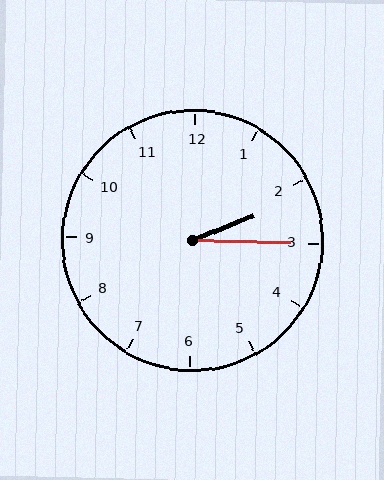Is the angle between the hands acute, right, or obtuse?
It is acute.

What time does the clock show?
2:15.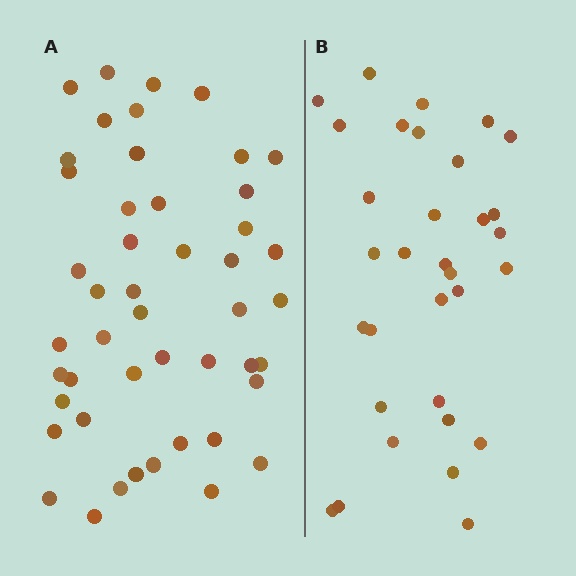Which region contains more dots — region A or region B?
Region A (the left region) has more dots.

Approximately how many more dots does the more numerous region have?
Region A has approximately 15 more dots than region B.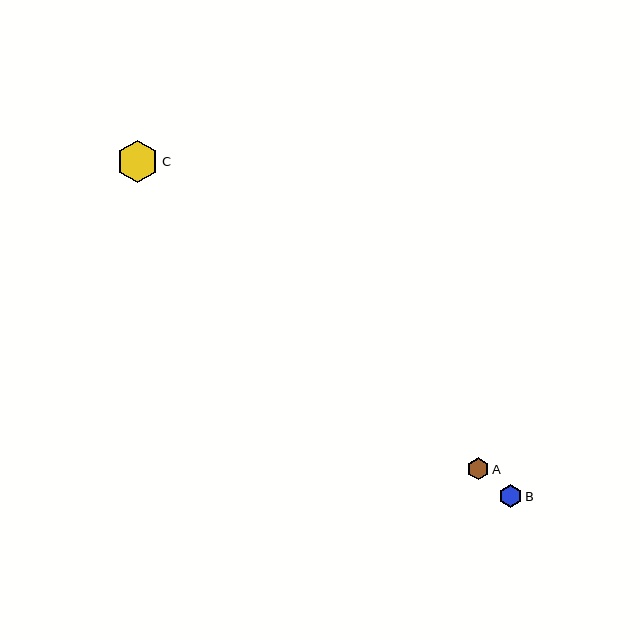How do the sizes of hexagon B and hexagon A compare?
Hexagon B and hexagon A are approximately the same size.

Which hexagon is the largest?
Hexagon C is the largest with a size of approximately 42 pixels.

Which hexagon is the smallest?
Hexagon A is the smallest with a size of approximately 22 pixels.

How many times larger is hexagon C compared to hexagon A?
Hexagon C is approximately 1.9 times the size of hexagon A.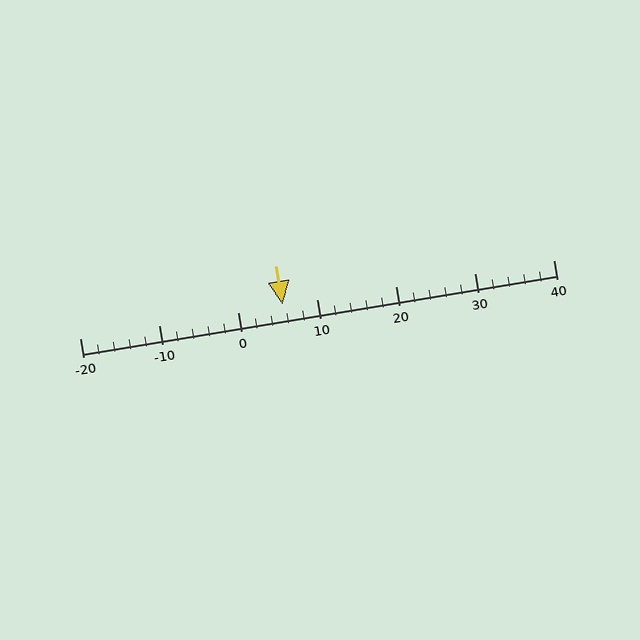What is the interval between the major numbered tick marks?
The major tick marks are spaced 10 units apart.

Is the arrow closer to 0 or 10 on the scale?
The arrow is closer to 10.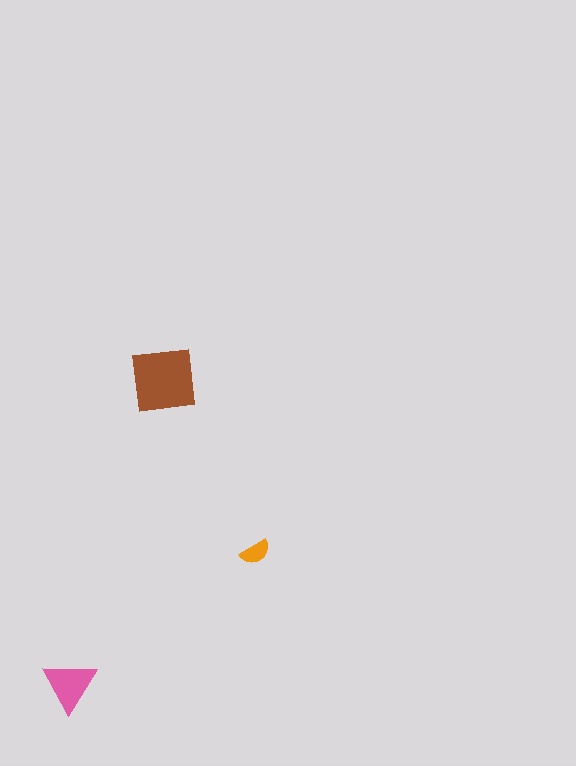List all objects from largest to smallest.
The brown square, the pink triangle, the orange semicircle.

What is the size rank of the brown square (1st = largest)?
1st.